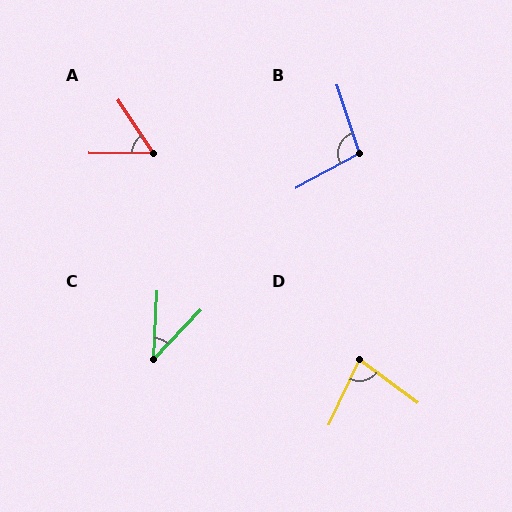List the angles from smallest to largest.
C (41°), A (56°), D (78°), B (101°).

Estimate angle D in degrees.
Approximately 78 degrees.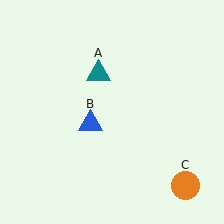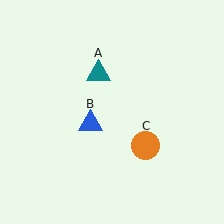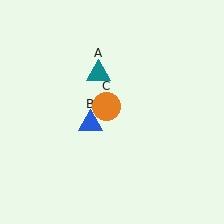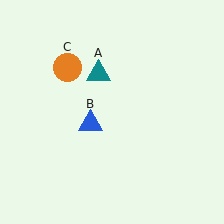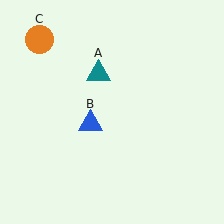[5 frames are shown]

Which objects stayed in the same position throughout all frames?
Teal triangle (object A) and blue triangle (object B) remained stationary.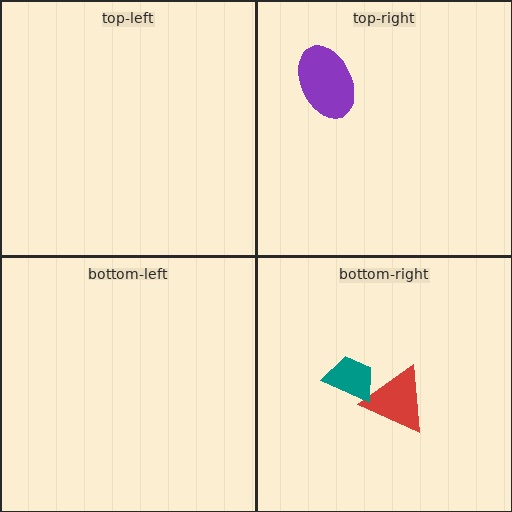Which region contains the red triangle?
The bottom-right region.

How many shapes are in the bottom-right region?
2.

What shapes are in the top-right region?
The purple ellipse.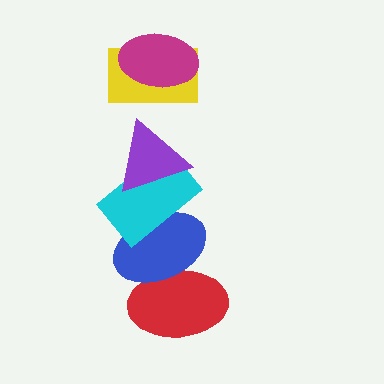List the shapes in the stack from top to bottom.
From top to bottom: the magenta ellipse, the yellow rectangle, the purple triangle, the cyan rectangle, the blue ellipse, the red ellipse.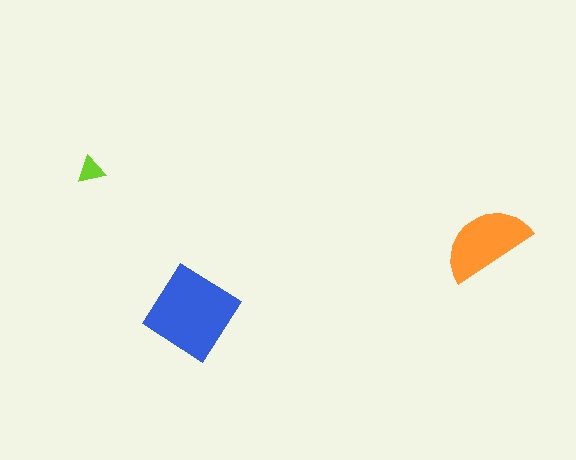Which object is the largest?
The blue diamond.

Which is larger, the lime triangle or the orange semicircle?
The orange semicircle.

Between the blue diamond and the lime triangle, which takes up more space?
The blue diamond.